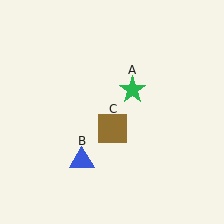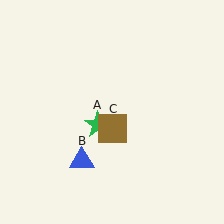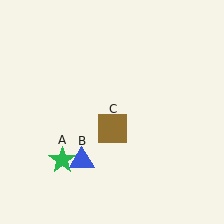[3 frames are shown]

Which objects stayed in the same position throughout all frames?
Blue triangle (object B) and brown square (object C) remained stationary.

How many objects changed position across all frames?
1 object changed position: green star (object A).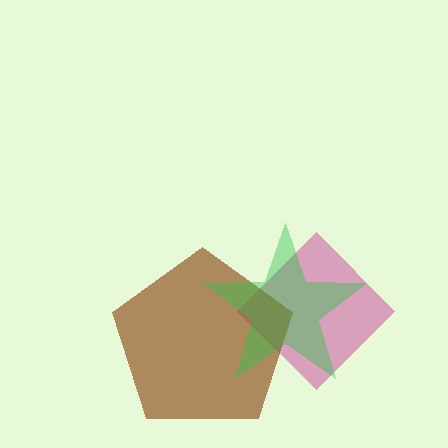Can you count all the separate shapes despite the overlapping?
Yes, there are 3 separate shapes.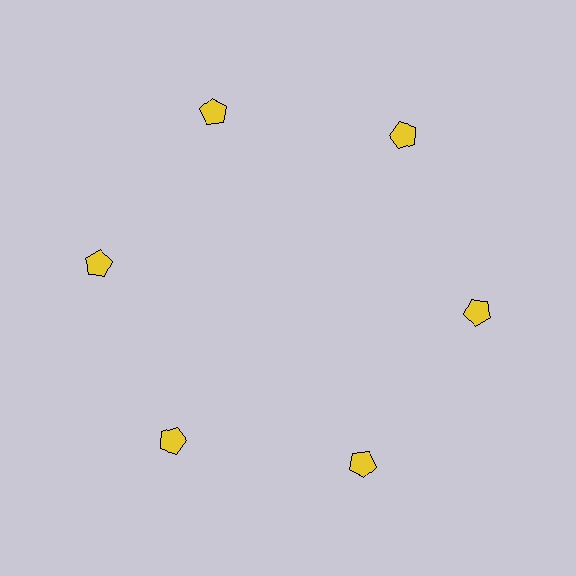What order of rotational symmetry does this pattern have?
This pattern has 6-fold rotational symmetry.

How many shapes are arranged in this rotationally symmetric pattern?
There are 6 shapes, arranged in 6 groups of 1.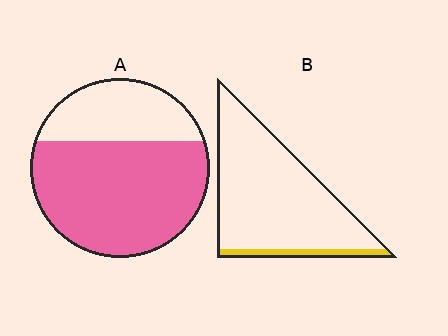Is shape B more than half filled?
No.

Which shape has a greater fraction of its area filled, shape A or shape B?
Shape A.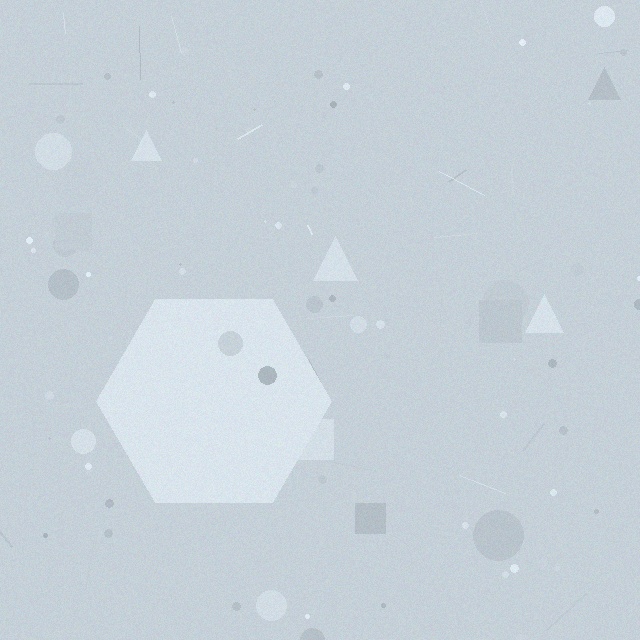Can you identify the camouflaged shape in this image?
The camouflaged shape is a hexagon.